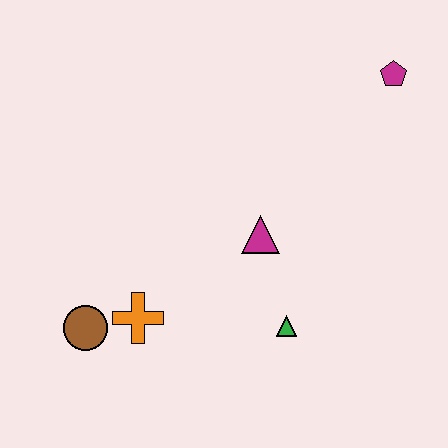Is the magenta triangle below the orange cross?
No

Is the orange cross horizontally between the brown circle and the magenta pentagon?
Yes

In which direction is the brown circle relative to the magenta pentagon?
The brown circle is to the left of the magenta pentagon.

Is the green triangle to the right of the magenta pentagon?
No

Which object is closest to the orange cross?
The brown circle is closest to the orange cross.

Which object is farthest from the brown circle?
The magenta pentagon is farthest from the brown circle.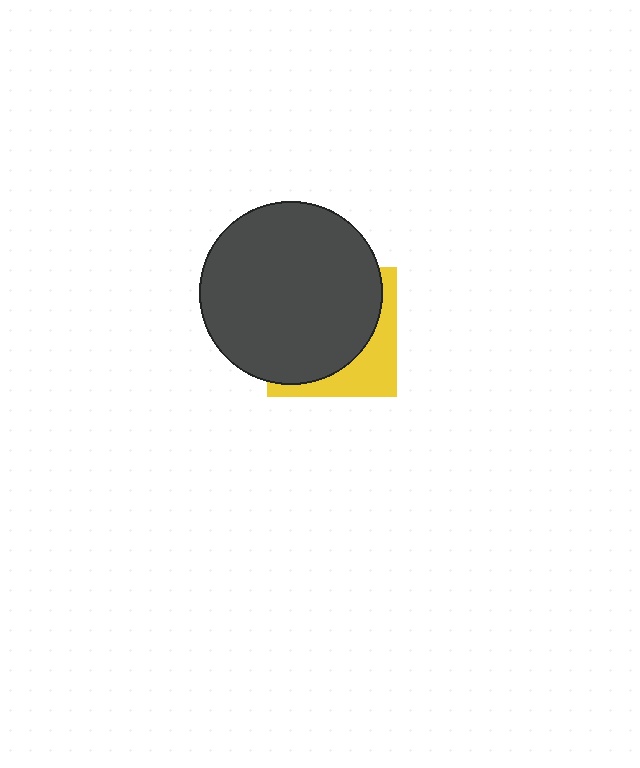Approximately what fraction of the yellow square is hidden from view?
Roughly 69% of the yellow square is hidden behind the dark gray circle.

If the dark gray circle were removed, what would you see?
You would see the complete yellow square.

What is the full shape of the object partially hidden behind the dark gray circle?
The partially hidden object is a yellow square.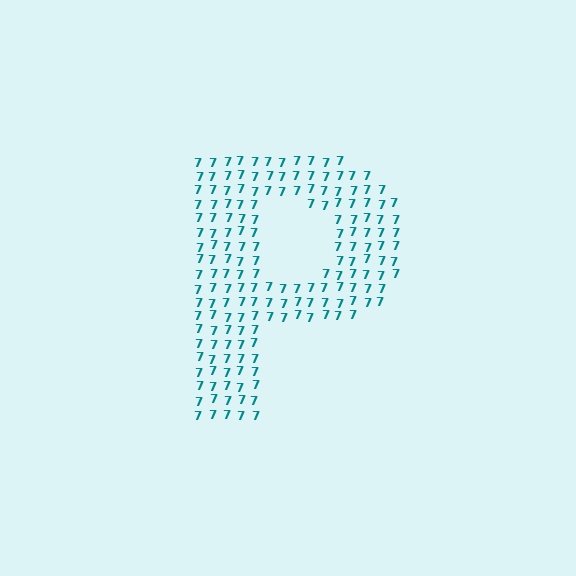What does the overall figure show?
The overall figure shows the letter P.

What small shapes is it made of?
It is made of small digit 7's.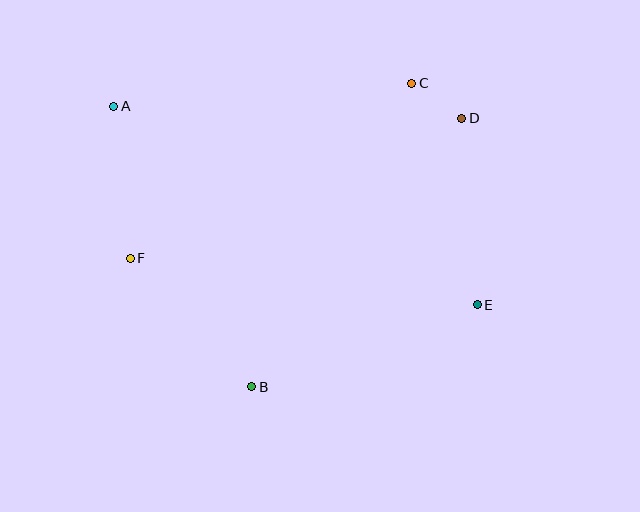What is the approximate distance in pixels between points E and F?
The distance between E and F is approximately 350 pixels.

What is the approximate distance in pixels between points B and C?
The distance between B and C is approximately 343 pixels.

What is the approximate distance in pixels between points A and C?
The distance between A and C is approximately 299 pixels.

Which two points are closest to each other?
Points C and D are closest to each other.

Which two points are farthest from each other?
Points A and E are farthest from each other.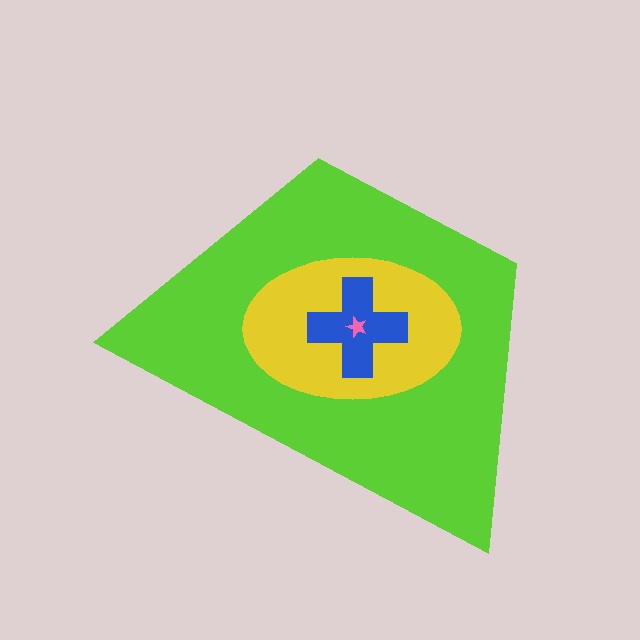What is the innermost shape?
The pink star.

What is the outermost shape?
The lime trapezoid.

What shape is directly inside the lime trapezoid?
The yellow ellipse.